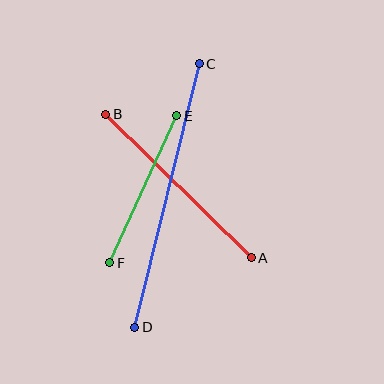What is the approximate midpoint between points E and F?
The midpoint is at approximately (143, 189) pixels.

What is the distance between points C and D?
The distance is approximately 271 pixels.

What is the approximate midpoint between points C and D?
The midpoint is at approximately (167, 196) pixels.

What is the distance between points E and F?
The distance is approximately 161 pixels.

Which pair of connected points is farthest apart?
Points C and D are farthest apart.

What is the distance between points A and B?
The distance is approximately 205 pixels.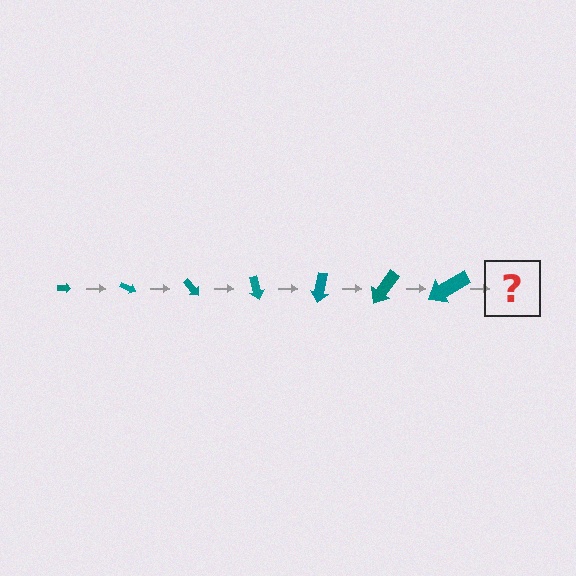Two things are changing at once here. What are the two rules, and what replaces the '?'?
The two rules are that the arrow grows larger each step and it rotates 25 degrees each step. The '?' should be an arrow, larger than the previous one and rotated 175 degrees from the start.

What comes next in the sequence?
The next element should be an arrow, larger than the previous one and rotated 175 degrees from the start.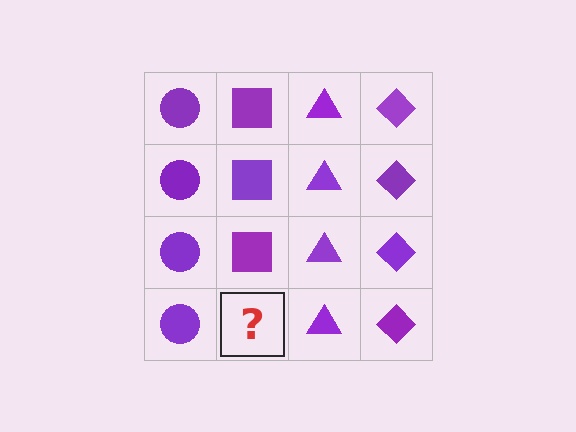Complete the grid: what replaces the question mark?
The question mark should be replaced with a purple square.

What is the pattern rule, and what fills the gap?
The rule is that each column has a consistent shape. The gap should be filled with a purple square.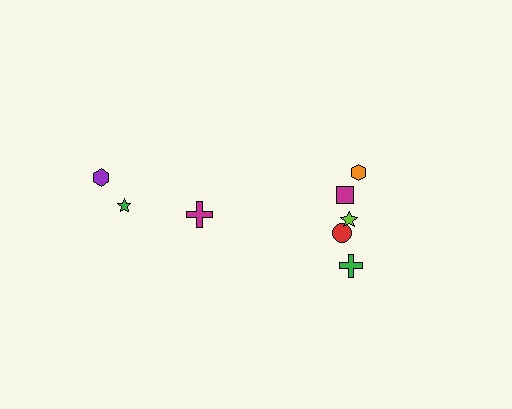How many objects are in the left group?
There are 3 objects.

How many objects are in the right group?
There are 5 objects.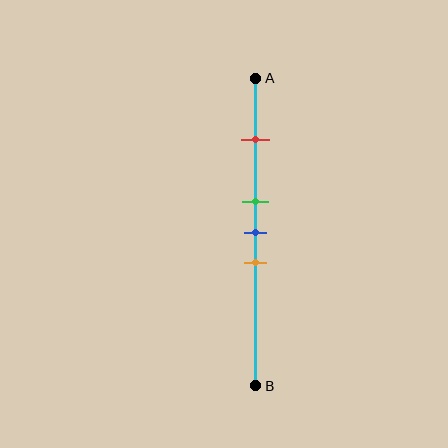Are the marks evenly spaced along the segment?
No, the marks are not evenly spaced.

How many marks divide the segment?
There are 4 marks dividing the segment.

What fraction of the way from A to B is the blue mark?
The blue mark is approximately 50% (0.5) of the way from A to B.